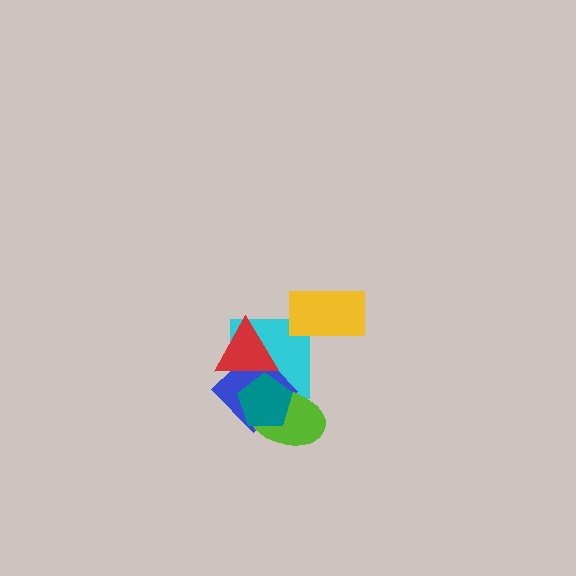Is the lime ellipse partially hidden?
Yes, it is partially covered by another shape.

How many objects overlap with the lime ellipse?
3 objects overlap with the lime ellipse.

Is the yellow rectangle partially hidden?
No, no other shape covers it.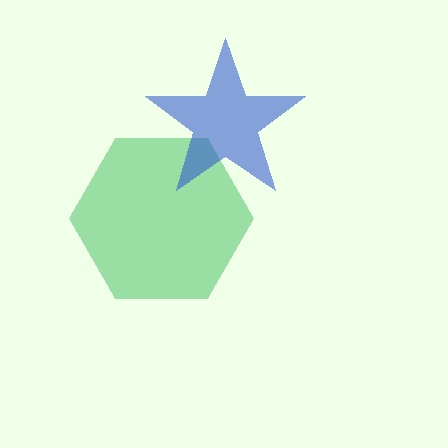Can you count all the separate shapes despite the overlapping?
Yes, there are 2 separate shapes.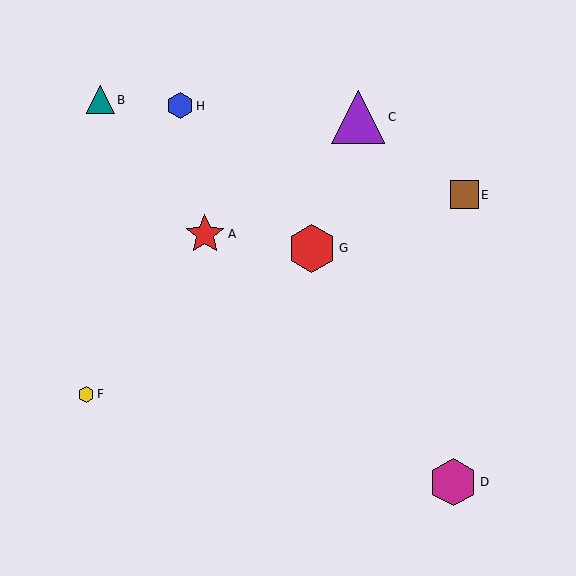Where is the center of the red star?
The center of the red star is at (205, 234).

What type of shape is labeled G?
Shape G is a red hexagon.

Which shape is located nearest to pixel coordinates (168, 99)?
The blue hexagon (labeled H) at (180, 106) is nearest to that location.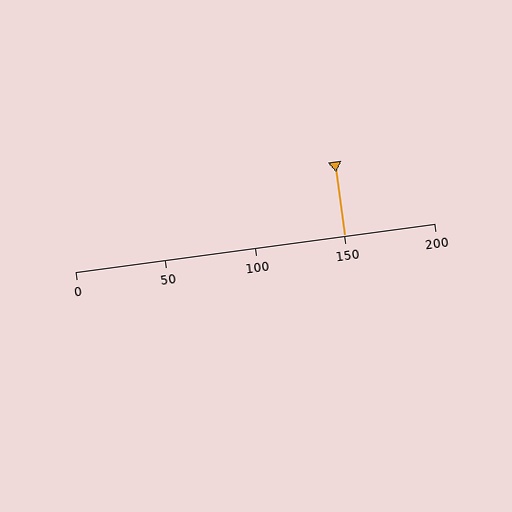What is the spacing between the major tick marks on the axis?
The major ticks are spaced 50 apart.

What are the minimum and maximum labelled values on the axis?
The axis runs from 0 to 200.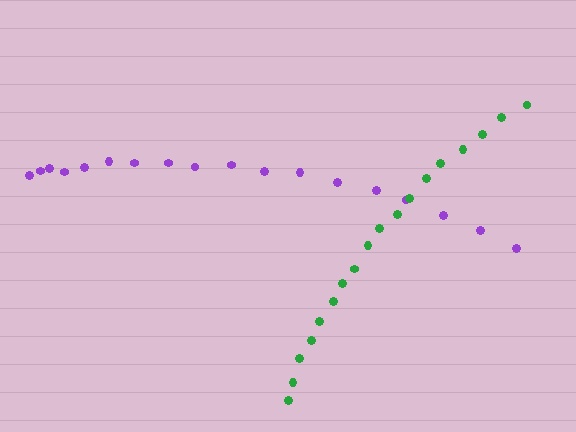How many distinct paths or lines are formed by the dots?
There are 2 distinct paths.